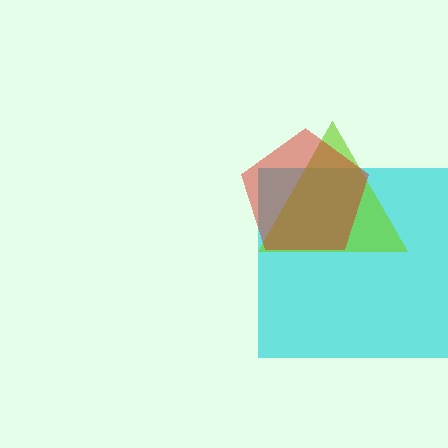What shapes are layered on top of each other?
The layered shapes are: a cyan square, a lime triangle, a red pentagon.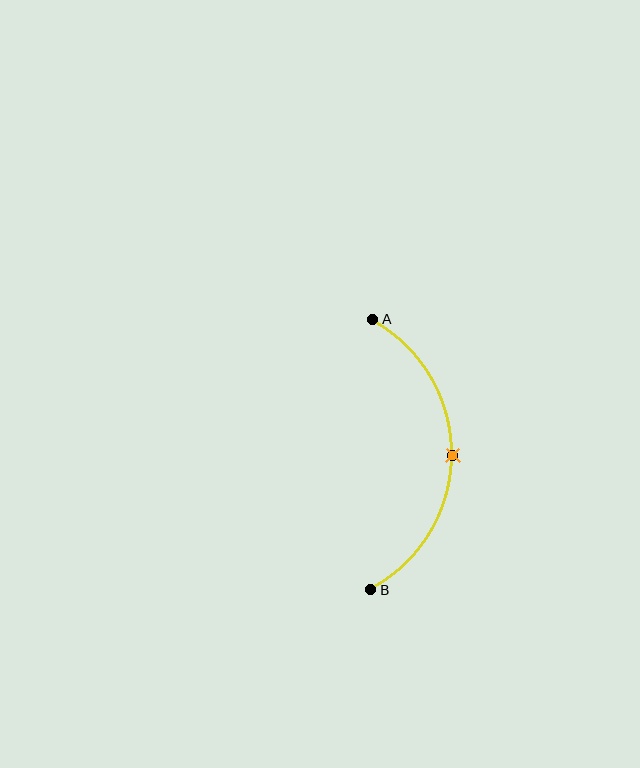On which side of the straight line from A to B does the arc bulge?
The arc bulges to the right of the straight line connecting A and B.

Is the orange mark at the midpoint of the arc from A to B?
Yes. The orange mark lies on the arc at equal arc-length from both A and B — it is the arc midpoint.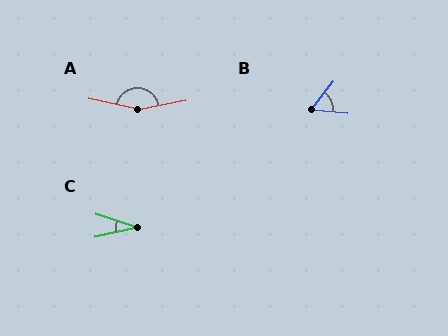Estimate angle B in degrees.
Approximately 57 degrees.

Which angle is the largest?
A, at approximately 156 degrees.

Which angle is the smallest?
C, at approximately 30 degrees.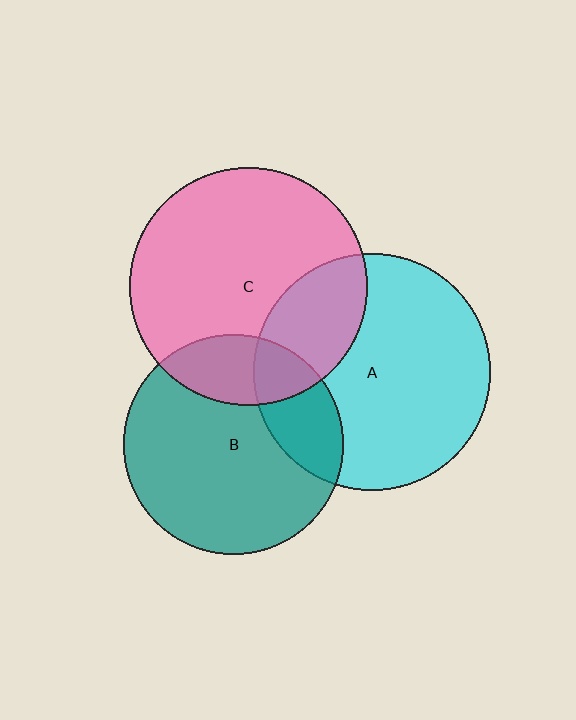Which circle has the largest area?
Circle C (pink).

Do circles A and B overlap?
Yes.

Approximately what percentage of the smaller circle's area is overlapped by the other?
Approximately 20%.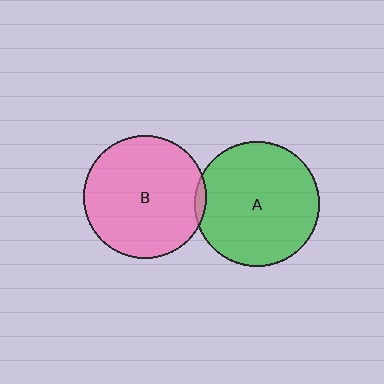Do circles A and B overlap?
Yes.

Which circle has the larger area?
Circle A (green).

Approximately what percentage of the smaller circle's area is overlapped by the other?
Approximately 5%.